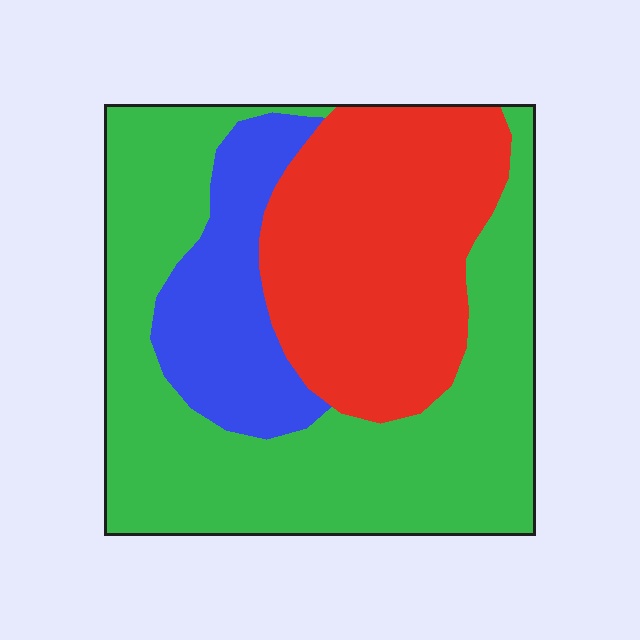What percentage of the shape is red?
Red covers roughly 30% of the shape.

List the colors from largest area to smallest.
From largest to smallest: green, red, blue.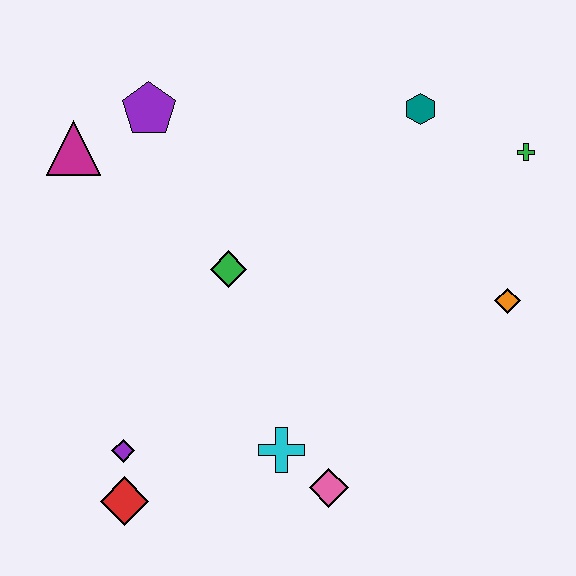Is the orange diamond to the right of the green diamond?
Yes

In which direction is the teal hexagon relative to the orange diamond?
The teal hexagon is above the orange diamond.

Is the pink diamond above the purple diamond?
No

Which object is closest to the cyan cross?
The pink diamond is closest to the cyan cross.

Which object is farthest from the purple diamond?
The green cross is farthest from the purple diamond.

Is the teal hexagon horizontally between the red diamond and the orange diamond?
Yes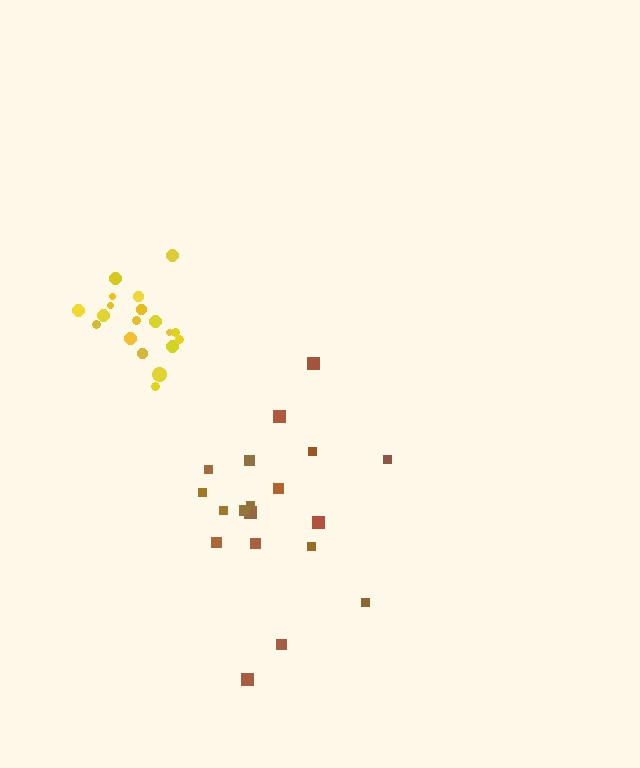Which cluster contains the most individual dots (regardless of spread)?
Brown (19).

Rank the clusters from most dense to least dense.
yellow, brown.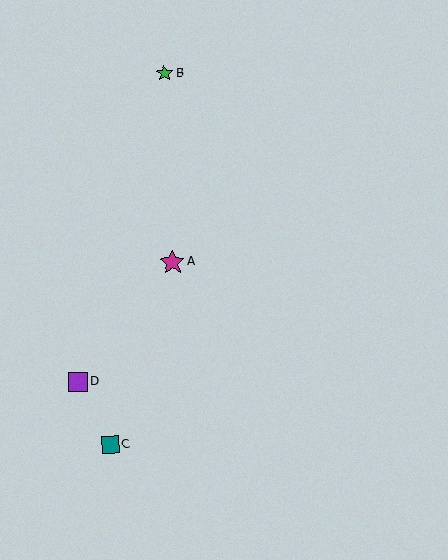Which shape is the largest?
The magenta star (labeled A) is the largest.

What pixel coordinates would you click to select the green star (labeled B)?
Click at (164, 73) to select the green star B.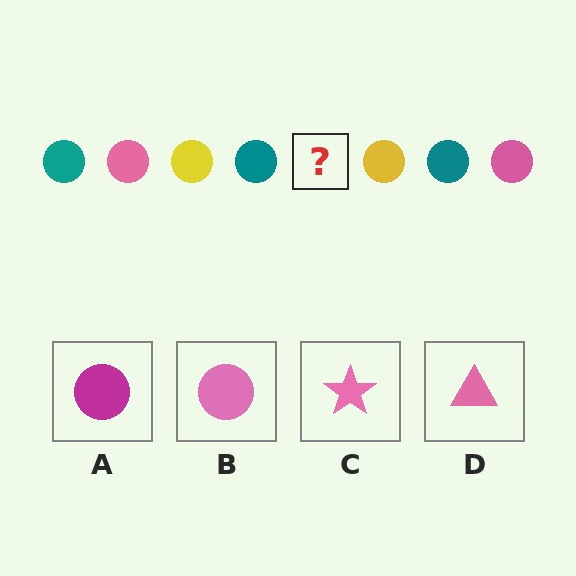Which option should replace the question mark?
Option B.